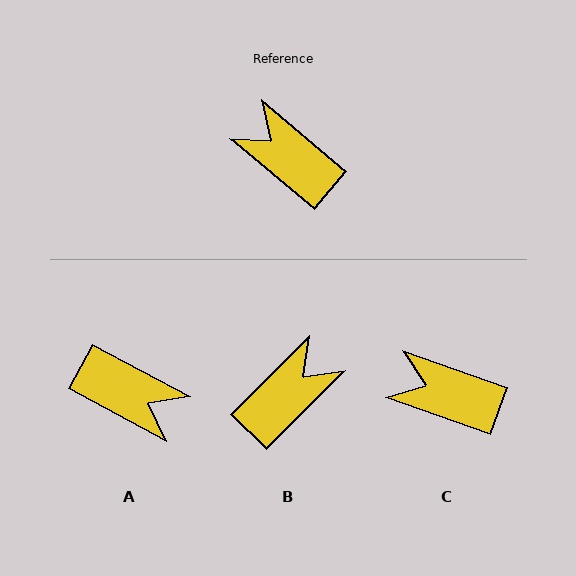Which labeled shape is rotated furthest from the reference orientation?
A, about 168 degrees away.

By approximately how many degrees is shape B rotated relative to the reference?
Approximately 95 degrees clockwise.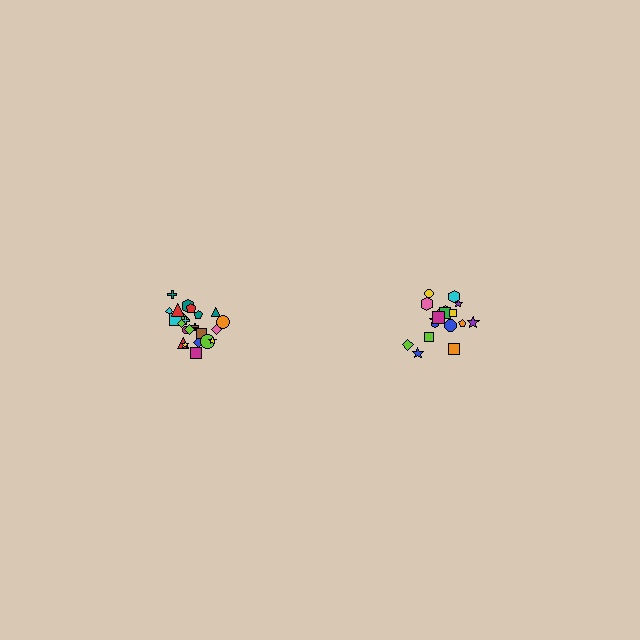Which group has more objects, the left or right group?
The left group.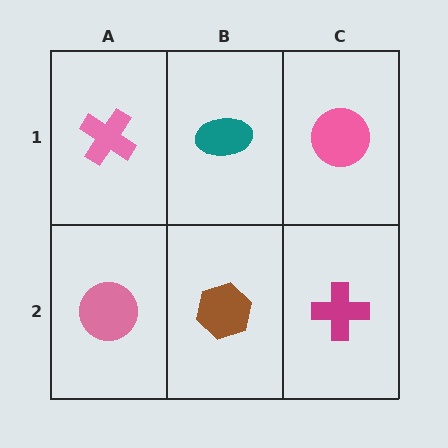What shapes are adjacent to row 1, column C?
A magenta cross (row 2, column C), a teal ellipse (row 1, column B).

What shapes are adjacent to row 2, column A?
A pink cross (row 1, column A), a brown hexagon (row 2, column B).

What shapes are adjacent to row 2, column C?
A pink circle (row 1, column C), a brown hexagon (row 2, column B).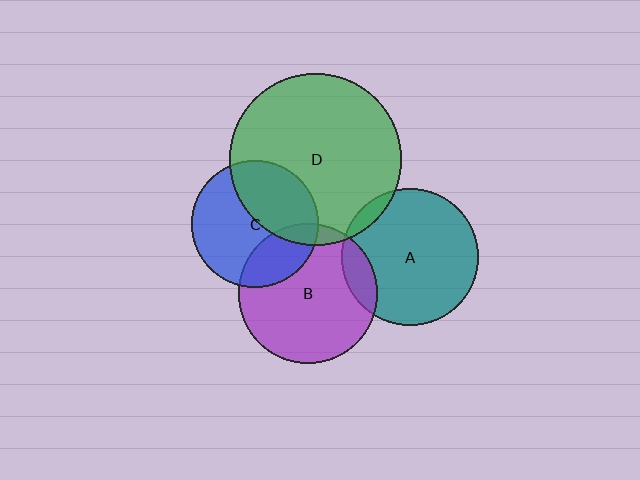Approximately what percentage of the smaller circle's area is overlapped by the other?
Approximately 25%.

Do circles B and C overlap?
Yes.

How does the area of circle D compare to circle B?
Approximately 1.5 times.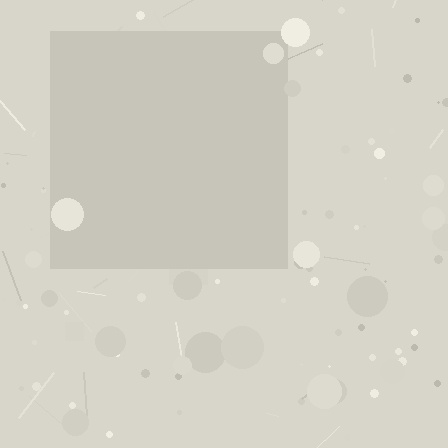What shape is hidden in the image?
A square is hidden in the image.